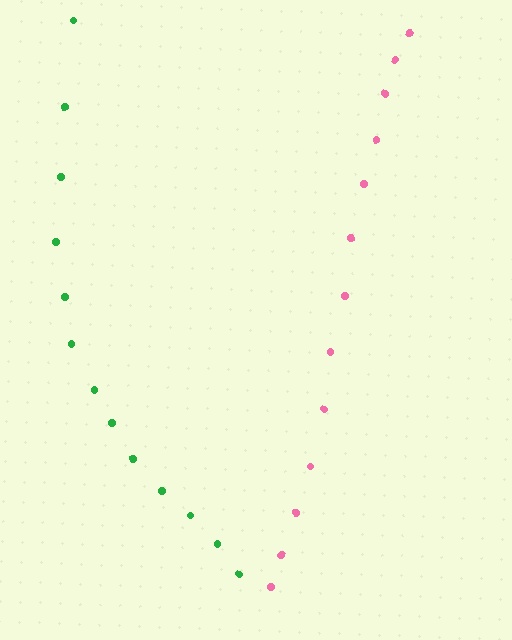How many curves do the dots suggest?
There are 2 distinct paths.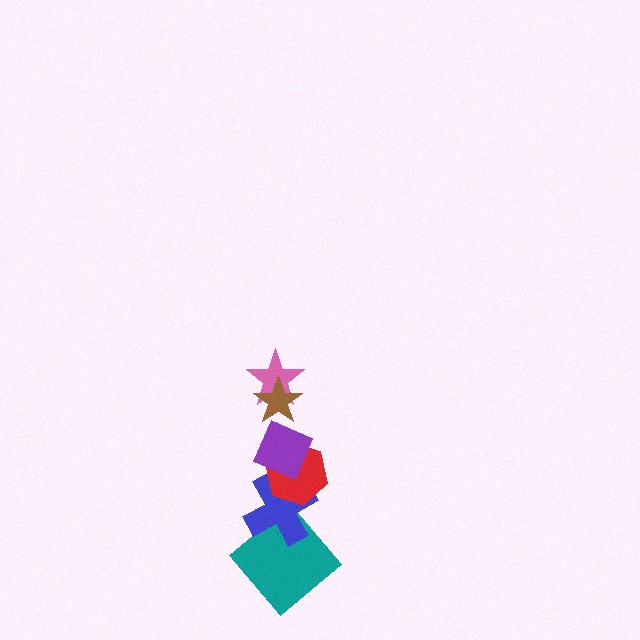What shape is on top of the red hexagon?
The purple diamond is on top of the red hexagon.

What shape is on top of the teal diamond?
The blue cross is on top of the teal diamond.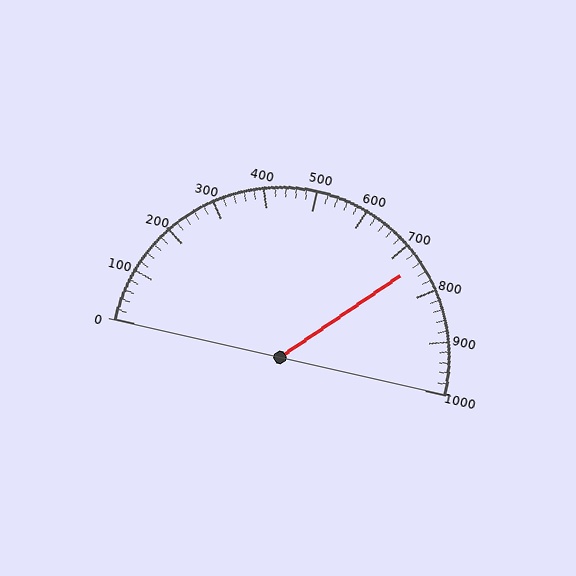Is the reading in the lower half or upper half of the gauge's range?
The reading is in the upper half of the range (0 to 1000).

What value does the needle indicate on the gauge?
The needle indicates approximately 740.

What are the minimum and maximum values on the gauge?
The gauge ranges from 0 to 1000.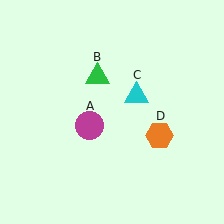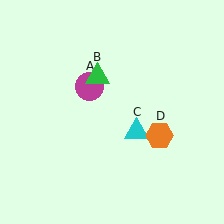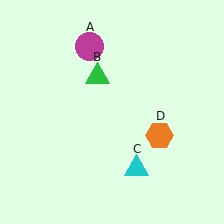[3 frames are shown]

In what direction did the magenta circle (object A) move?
The magenta circle (object A) moved up.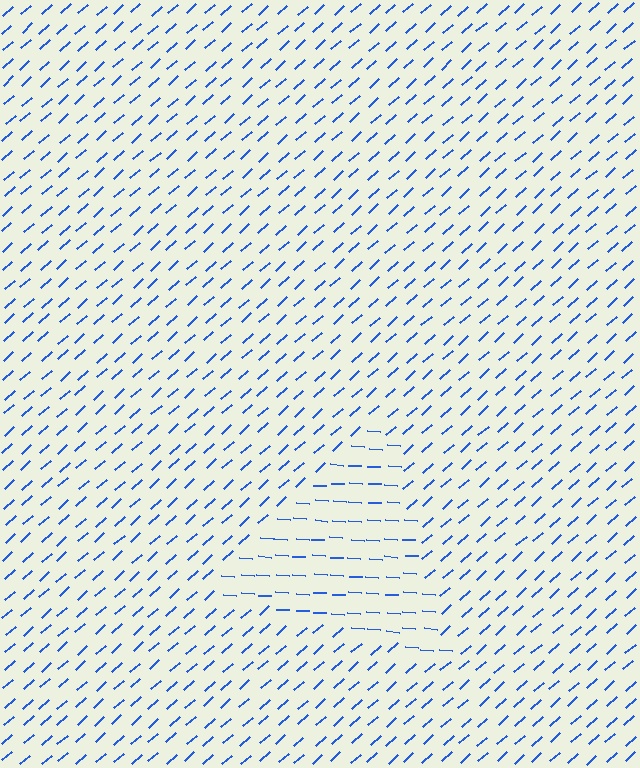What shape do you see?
I see a triangle.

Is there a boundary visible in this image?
Yes, there is a texture boundary formed by a change in line orientation.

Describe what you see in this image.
The image is filled with small blue line segments. A triangle region in the image has lines oriented differently from the surrounding lines, creating a visible texture boundary.